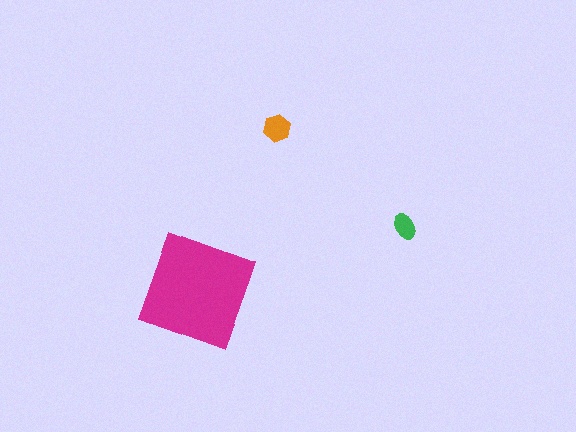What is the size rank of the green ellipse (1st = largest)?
3rd.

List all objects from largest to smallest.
The magenta diamond, the orange hexagon, the green ellipse.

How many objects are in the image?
There are 3 objects in the image.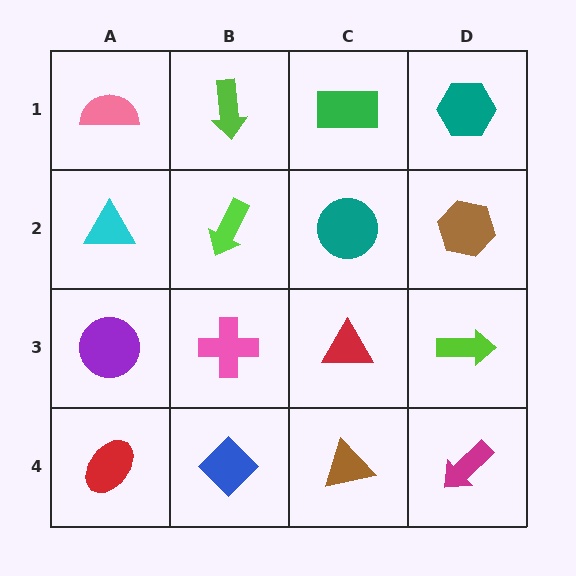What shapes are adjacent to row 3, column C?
A teal circle (row 2, column C), a brown triangle (row 4, column C), a pink cross (row 3, column B), a lime arrow (row 3, column D).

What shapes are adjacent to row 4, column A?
A purple circle (row 3, column A), a blue diamond (row 4, column B).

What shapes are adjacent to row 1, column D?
A brown hexagon (row 2, column D), a green rectangle (row 1, column C).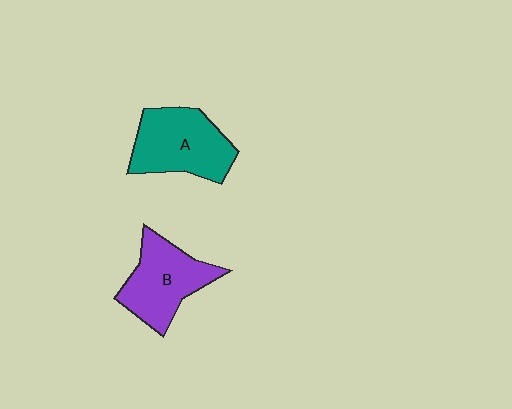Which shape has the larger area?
Shape A (teal).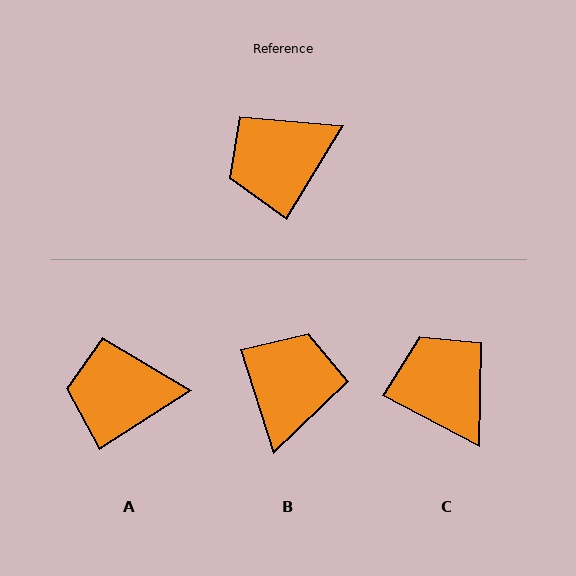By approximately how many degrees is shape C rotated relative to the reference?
Approximately 87 degrees clockwise.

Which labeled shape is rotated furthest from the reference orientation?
B, about 132 degrees away.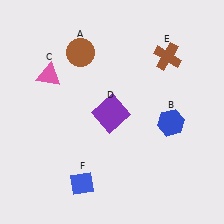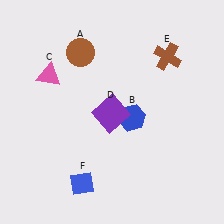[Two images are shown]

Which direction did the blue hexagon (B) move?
The blue hexagon (B) moved left.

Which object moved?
The blue hexagon (B) moved left.